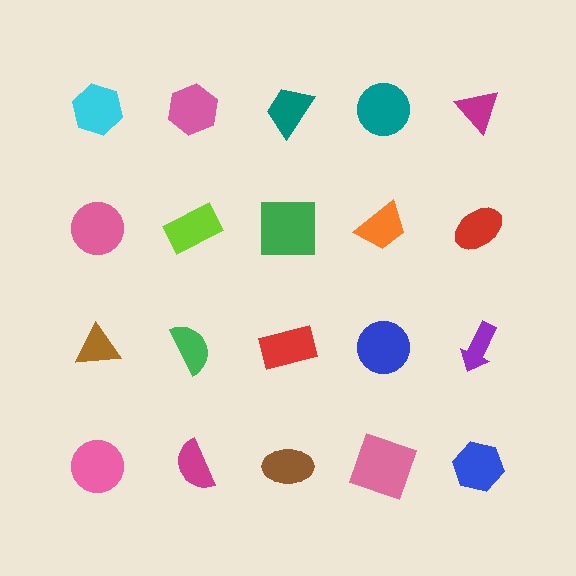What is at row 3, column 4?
A blue circle.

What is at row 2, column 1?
A pink circle.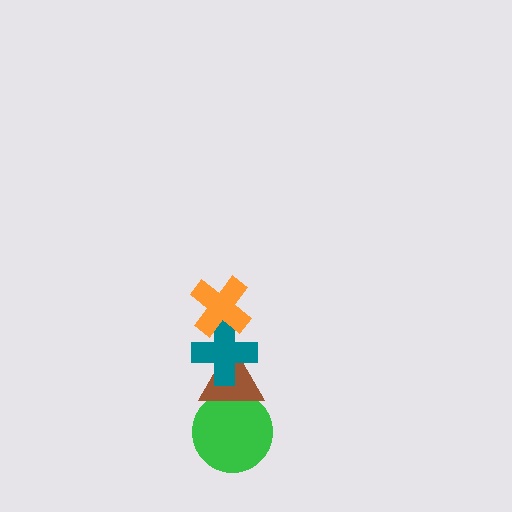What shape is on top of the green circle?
The brown triangle is on top of the green circle.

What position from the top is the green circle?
The green circle is 4th from the top.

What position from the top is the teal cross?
The teal cross is 2nd from the top.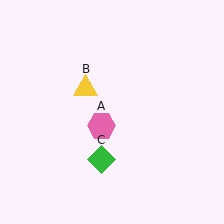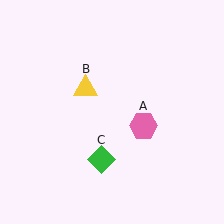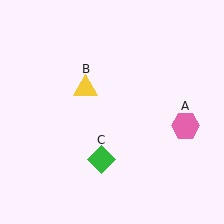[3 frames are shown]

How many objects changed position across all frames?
1 object changed position: pink hexagon (object A).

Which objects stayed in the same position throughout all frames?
Yellow triangle (object B) and green diamond (object C) remained stationary.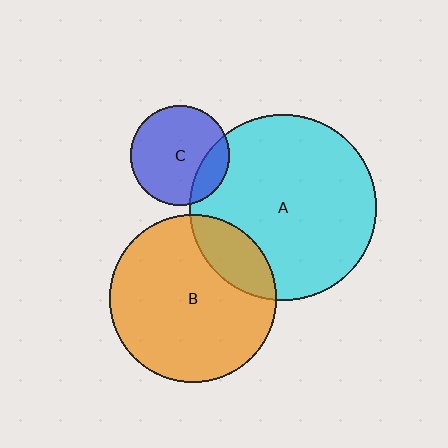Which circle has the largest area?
Circle A (cyan).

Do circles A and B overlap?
Yes.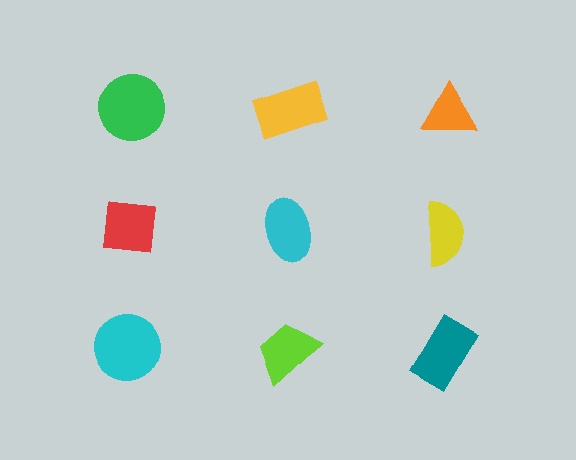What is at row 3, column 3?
A teal rectangle.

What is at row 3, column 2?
A lime trapezoid.